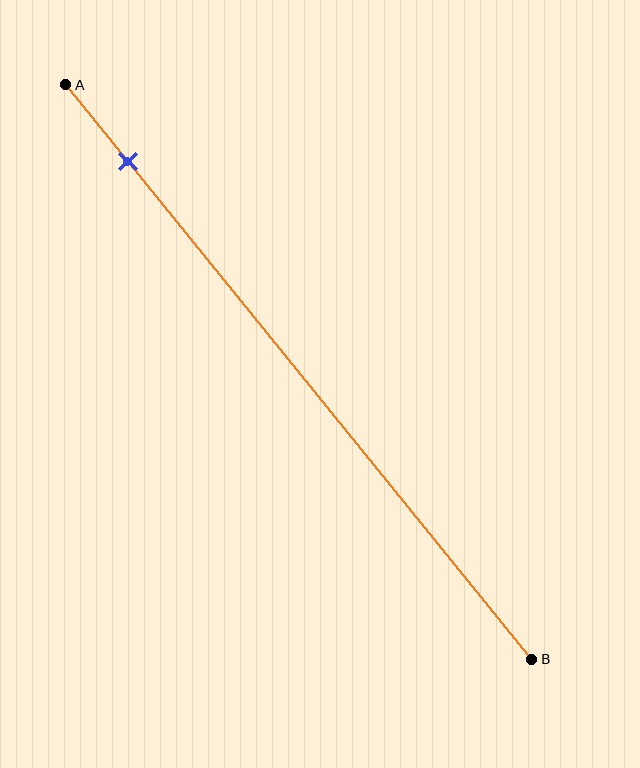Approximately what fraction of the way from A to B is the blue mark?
The blue mark is approximately 15% of the way from A to B.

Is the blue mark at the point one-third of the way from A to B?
No, the mark is at about 15% from A, not at the 33% one-third point.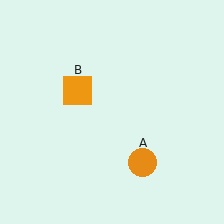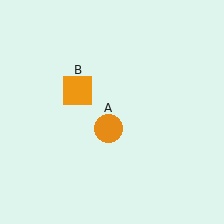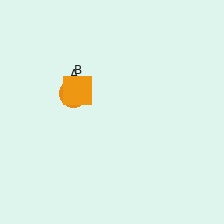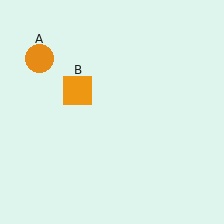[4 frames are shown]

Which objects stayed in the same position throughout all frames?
Orange square (object B) remained stationary.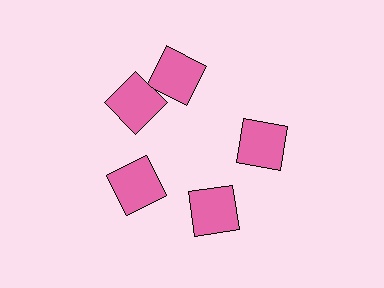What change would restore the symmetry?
The symmetry would be restored by rotating it back into even spacing with its neighbors so that all 5 squares sit at equal angles and equal distance from the center.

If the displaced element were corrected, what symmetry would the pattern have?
It would have 5-fold rotational symmetry — the pattern would map onto itself every 72 degrees.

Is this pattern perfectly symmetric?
No. The 5 pink squares are arranged in a ring, but one element near the 1 o'clock position is rotated out of alignment along the ring, breaking the 5-fold rotational symmetry.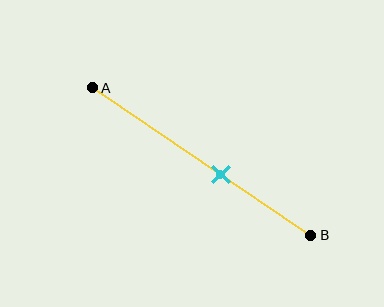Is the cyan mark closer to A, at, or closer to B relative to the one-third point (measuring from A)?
The cyan mark is closer to point B than the one-third point of segment AB.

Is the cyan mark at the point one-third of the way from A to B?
No, the mark is at about 60% from A, not at the 33% one-third point.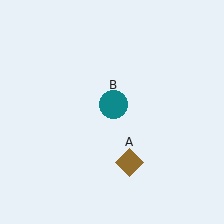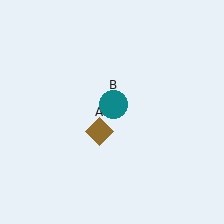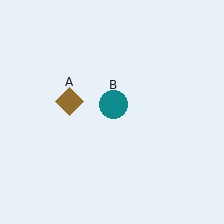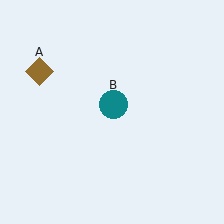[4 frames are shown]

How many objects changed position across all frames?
1 object changed position: brown diamond (object A).